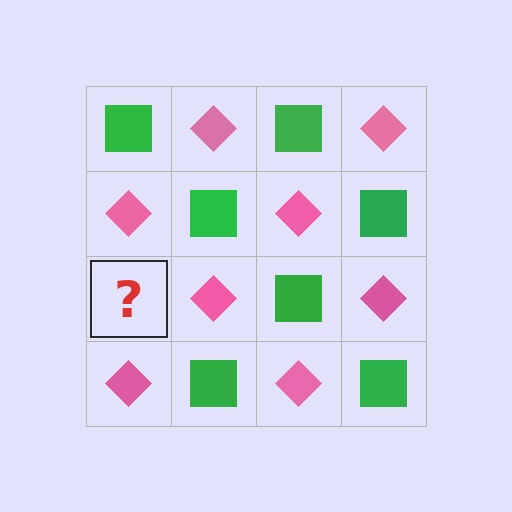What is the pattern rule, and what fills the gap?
The rule is that it alternates green square and pink diamond in a checkerboard pattern. The gap should be filled with a green square.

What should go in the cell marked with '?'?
The missing cell should contain a green square.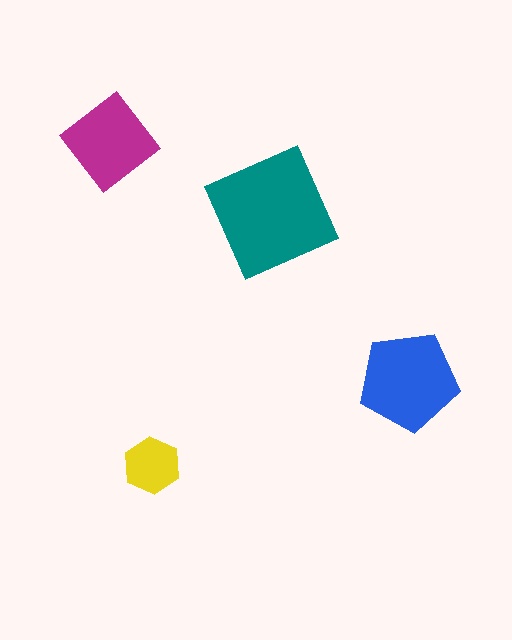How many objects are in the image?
There are 4 objects in the image.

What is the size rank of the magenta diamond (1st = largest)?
3rd.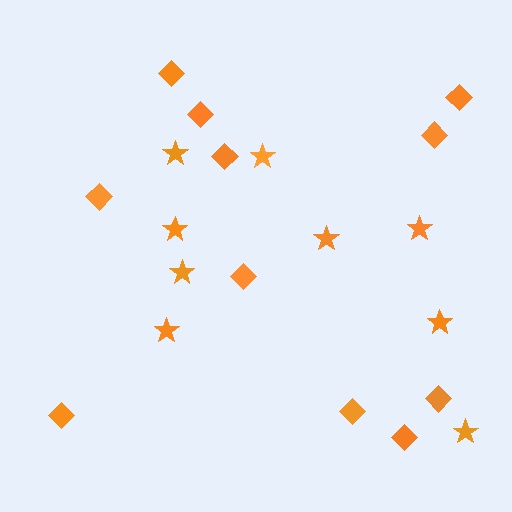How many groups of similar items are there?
There are 2 groups: one group of stars (9) and one group of diamonds (11).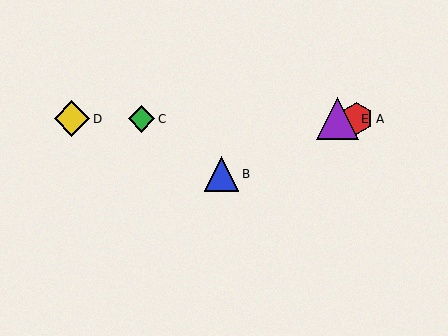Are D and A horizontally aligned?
Yes, both are at y≈119.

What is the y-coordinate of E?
Object E is at y≈119.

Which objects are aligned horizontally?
Objects A, C, D, E are aligned horizontally.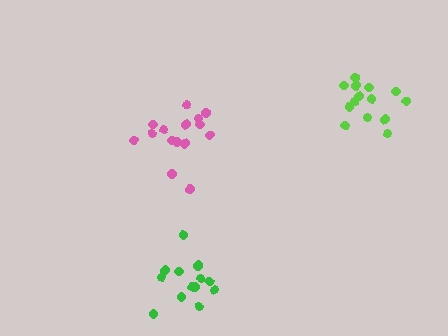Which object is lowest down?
The green cluster is bottommost.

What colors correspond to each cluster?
The clusters are colored: pink, lime, green.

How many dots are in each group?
Group 1: 15 dots, Group 2: 14 dots, Group 3: 15 dots (44 total).